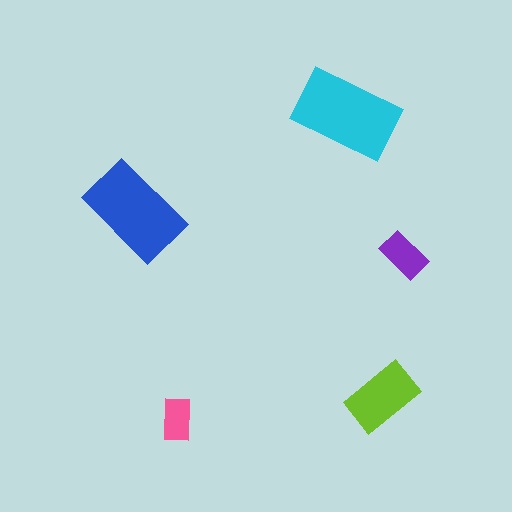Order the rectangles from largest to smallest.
the cyan one, the blue one, the lime one, the purple one, the pink one.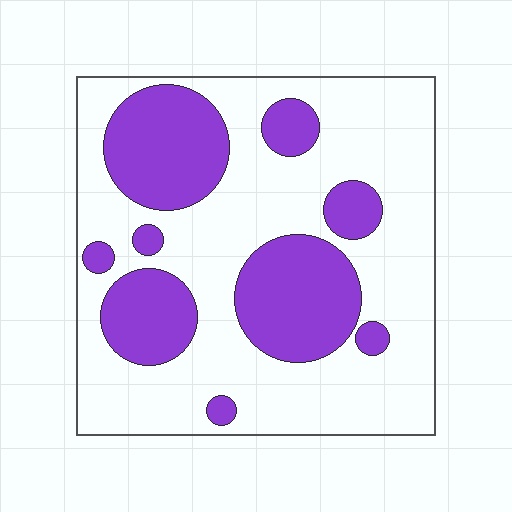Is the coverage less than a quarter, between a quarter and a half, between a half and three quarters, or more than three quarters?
Between a quarter and a half.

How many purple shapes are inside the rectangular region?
9.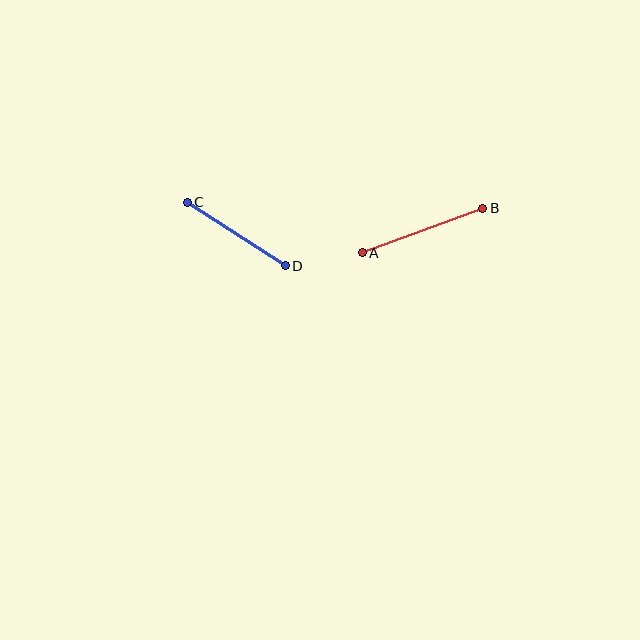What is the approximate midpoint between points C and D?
The midpoint is at approximately (236, 234) pixels.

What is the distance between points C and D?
The distance is approximately 117 pixels.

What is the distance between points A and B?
The distance is approximately 129 pixels.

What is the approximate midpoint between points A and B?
The midpoint is at approximately (423, 231) pixels.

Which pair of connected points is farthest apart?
Points A and B are farthest apart.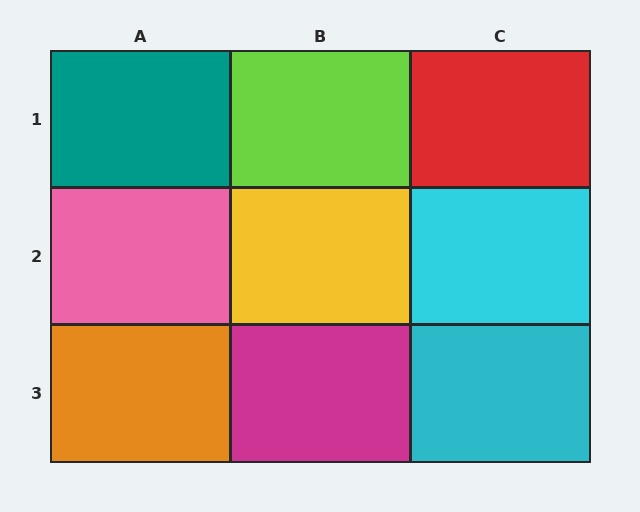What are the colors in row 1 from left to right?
Teal, lime, red.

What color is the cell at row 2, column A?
Pink.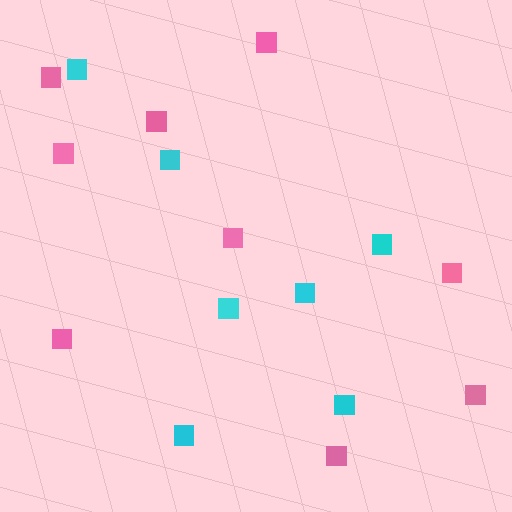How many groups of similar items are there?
There are 2 groups: one group of pink squares (9) and one group of cyan squares (7).